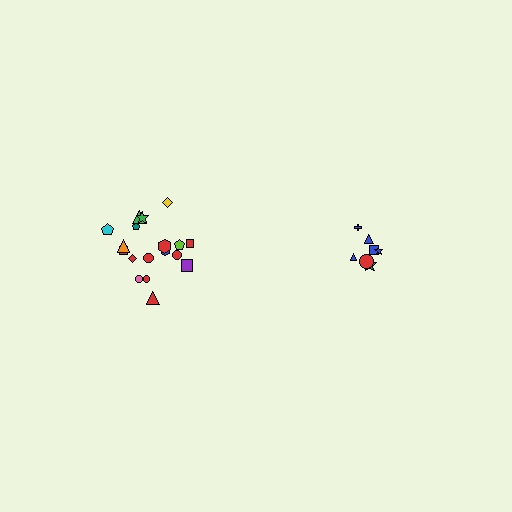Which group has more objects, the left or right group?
The left group.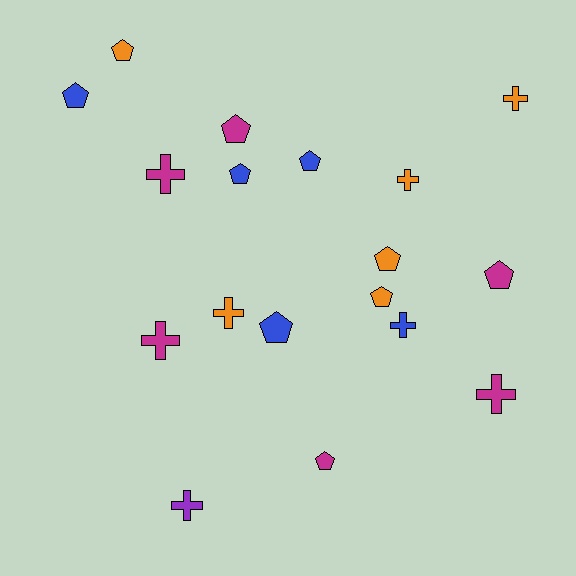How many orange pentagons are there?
There are 3 orange pentagons.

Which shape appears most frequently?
Pentagon, with 10 objects.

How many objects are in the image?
There are 18 objects.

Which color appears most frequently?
Magenta, with 6 objects.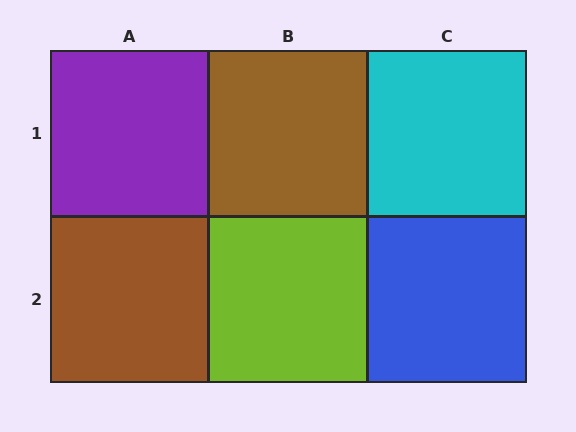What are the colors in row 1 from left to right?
Purple, brown, cyan.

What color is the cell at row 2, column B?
Lime.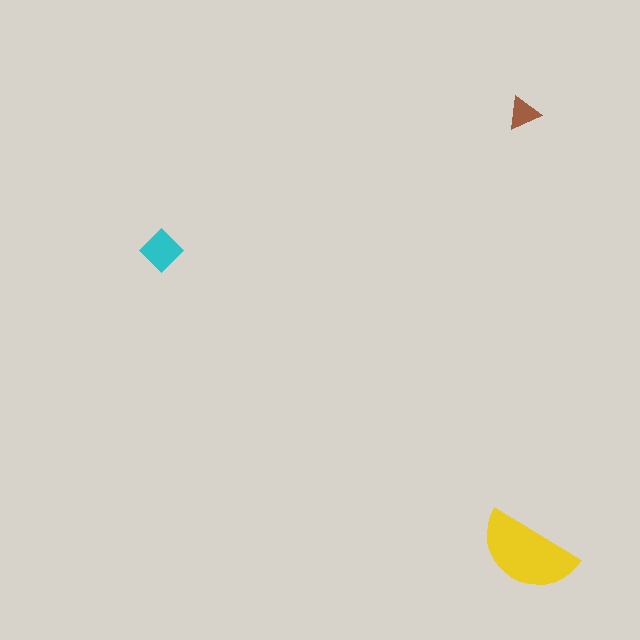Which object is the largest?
The yellow semicircle.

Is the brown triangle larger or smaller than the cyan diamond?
Smaller.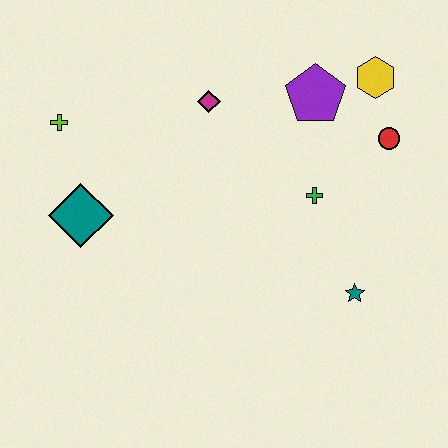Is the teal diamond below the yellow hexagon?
Yes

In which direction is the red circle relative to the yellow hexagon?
The red circle is below the yellow hexagon.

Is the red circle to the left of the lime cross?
No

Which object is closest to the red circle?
The yellow hexagon is closest to the red circle.